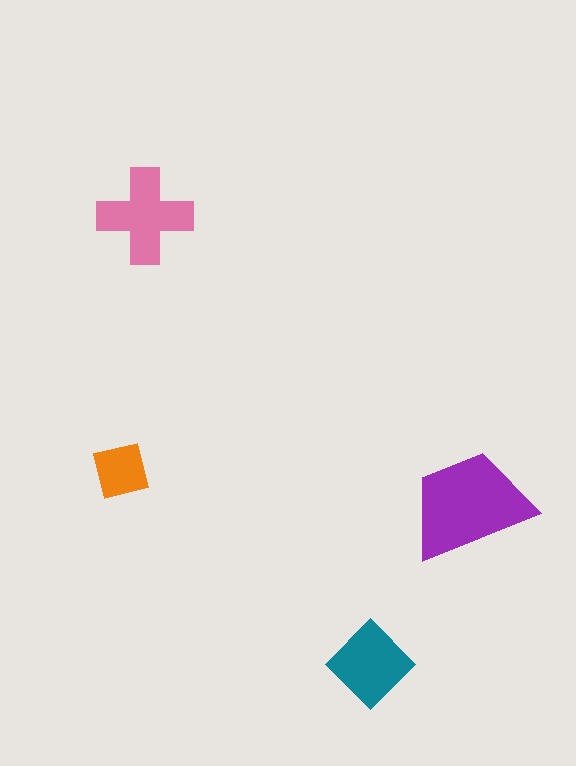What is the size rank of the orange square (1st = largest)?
4th.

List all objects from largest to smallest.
The purple trapezoid, the pink cross, the teal diamond, the orange square.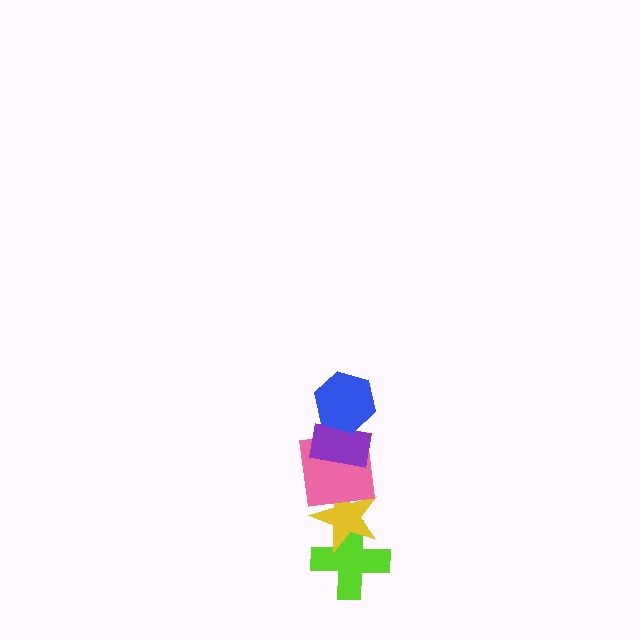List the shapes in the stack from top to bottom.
From top to bottom: the blue hexagon, the purple rectangle, the pink square, the yellow star, the lime cross.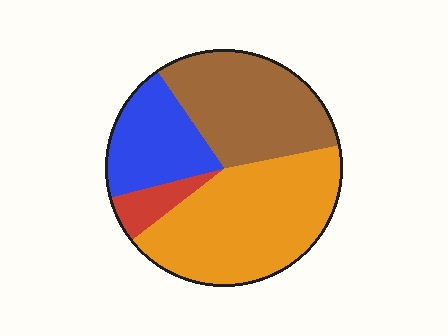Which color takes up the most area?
Orange, at roughly 40%.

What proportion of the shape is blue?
Blue takes up between a sixth and a third of the shape.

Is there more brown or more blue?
Brown.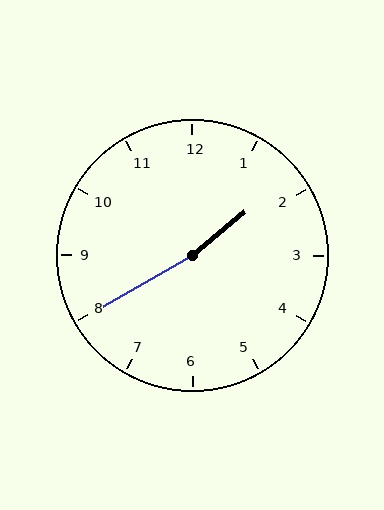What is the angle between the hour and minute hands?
Approximately 170 degrees.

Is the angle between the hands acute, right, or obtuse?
It is obtuse.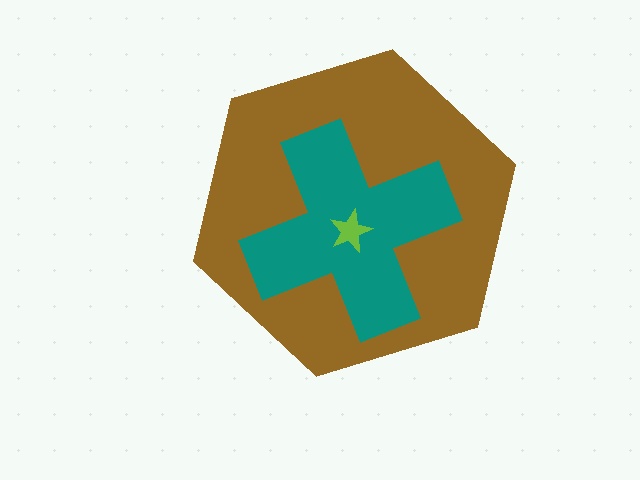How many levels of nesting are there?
3.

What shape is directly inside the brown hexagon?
The teal cross.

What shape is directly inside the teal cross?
The lime star.